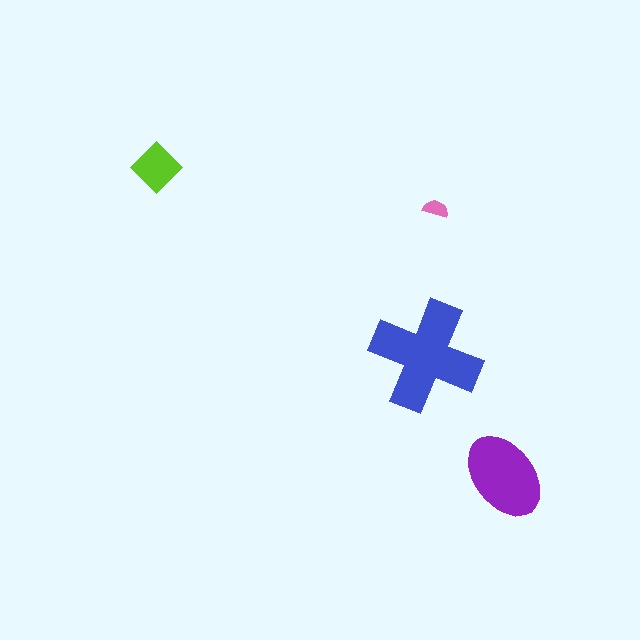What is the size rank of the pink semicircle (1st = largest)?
4th.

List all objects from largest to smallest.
The blue cross, the purple ellipse, the lime diamond, the pink semicircle.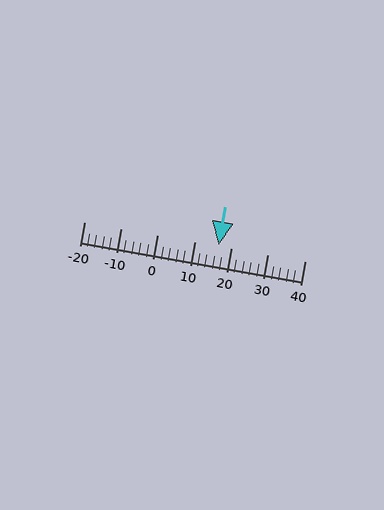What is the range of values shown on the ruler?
The ruler shows values from -20 to 40.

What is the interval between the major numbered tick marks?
The major tick marks are spaced 10 units apart.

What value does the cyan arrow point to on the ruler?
The cyan arrow points to approximately 17.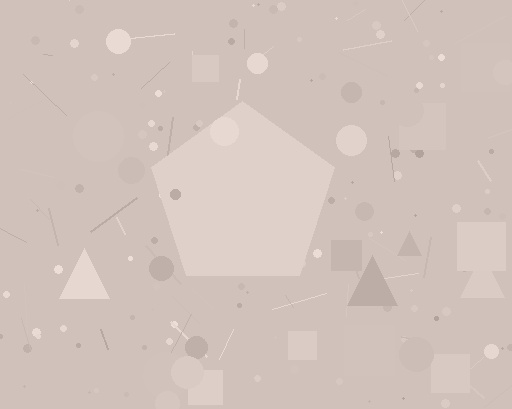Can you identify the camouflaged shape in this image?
The camouflaged shape is a pentagon.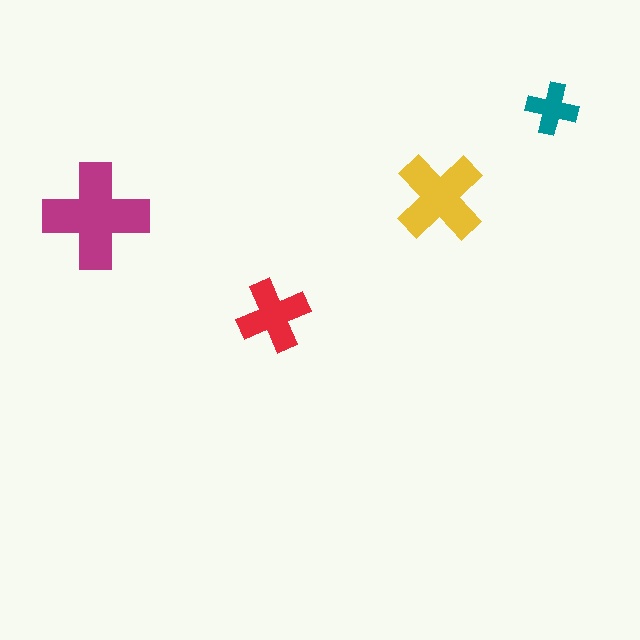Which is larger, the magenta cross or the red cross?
The magenta one.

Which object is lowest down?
The red cross is bottommost.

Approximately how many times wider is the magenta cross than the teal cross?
About 2 times wider.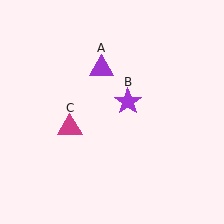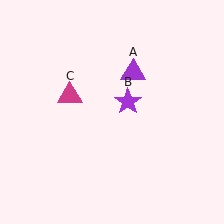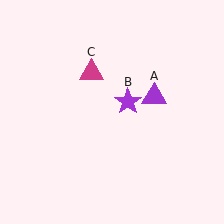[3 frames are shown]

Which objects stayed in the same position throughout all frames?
Purple star (object B) remained stationary.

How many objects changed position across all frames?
2 objects changed position: purple triangle (object A), magenta triangle (object C).